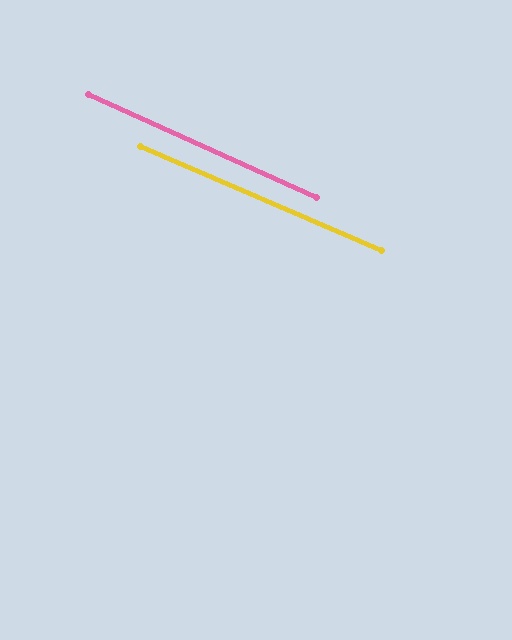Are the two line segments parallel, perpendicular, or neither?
Parallel — their directions differ by only 0.8°.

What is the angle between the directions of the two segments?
Approximately 1 degree.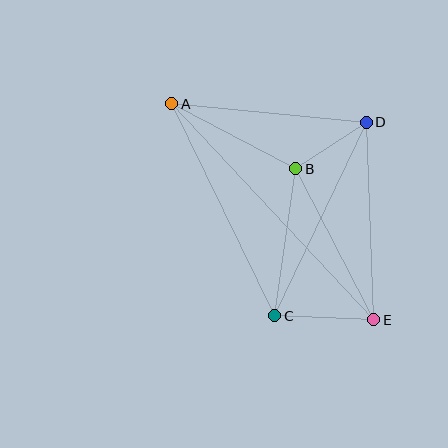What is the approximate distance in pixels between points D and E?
The distance between D and E is approximately 198 pixels.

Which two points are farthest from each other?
Points A and E are farthest from each other.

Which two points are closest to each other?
Points B and D are closest to each other.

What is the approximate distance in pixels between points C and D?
The distance between C and D is approximately 214 pixels.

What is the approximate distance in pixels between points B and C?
The distance between B and C is approximately 148 pixels.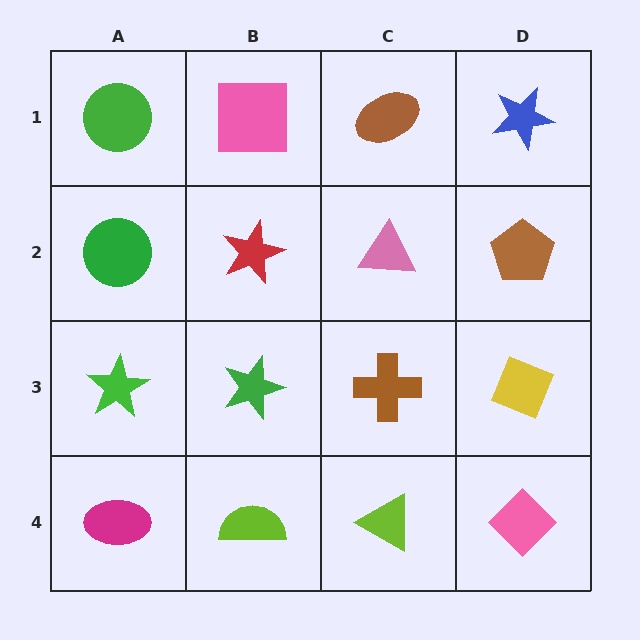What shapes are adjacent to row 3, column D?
A brown pentagon (row 2, column D), a pink diamond (row 4, column D), a brown cross (row 3, column C).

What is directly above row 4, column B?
A green star.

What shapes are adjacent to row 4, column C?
A brown cross (row 3, column C), a lime semicircle (row 4, column B), a pink diamond (row 4, column D).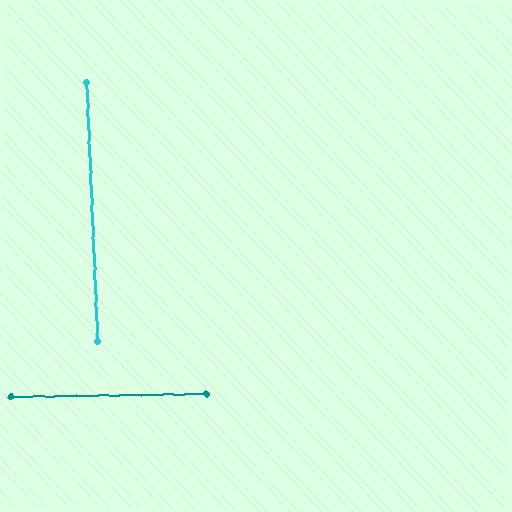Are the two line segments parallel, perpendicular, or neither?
Perpendicular — they meet at approximately 88°.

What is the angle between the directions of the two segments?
Approximately 88 degrees.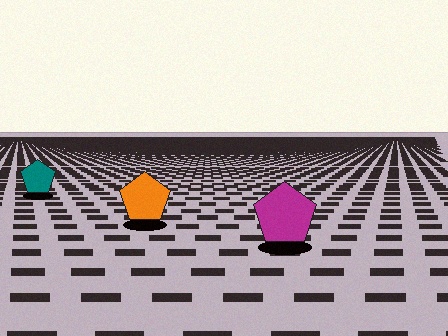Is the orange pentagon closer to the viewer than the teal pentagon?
Yes. The orange pentagon is closer — you can tell from the texture gradient: the ground texture is coarser near it.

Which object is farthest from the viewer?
The teal pentagon is farthest from the viewer. It appears smaller and the ground texture around it is denser.